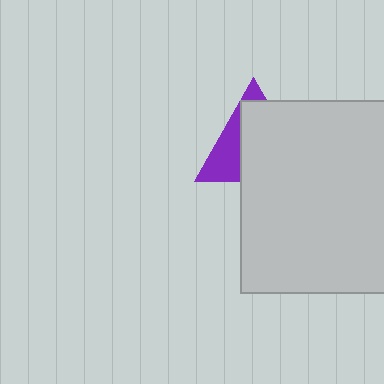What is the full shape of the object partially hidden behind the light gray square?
The partially hidden object is a purple triangle.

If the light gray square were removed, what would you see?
You would see the complete purple triangle.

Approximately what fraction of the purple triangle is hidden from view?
Roughly 66% of the purple triangle is hidden behind the light gray square.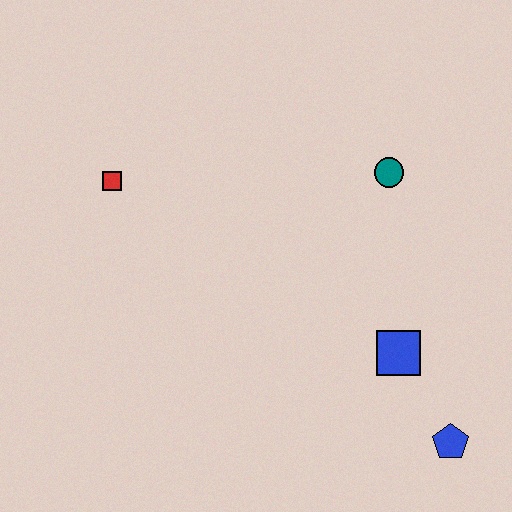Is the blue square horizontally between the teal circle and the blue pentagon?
Yes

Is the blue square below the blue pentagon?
No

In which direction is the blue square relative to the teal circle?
The blue square is below the teal circle.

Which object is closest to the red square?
The teal circle is closest to the red square.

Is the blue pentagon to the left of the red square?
No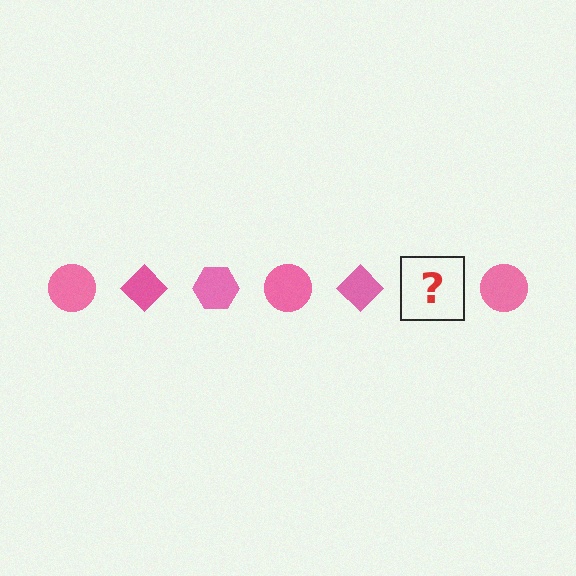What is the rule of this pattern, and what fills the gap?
The rule is that the pattern cycles through circle, diamond, hexagon shapes in pink. The gap should be filled with a pink hexagon.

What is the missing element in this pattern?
The missing element is a pink hexagon.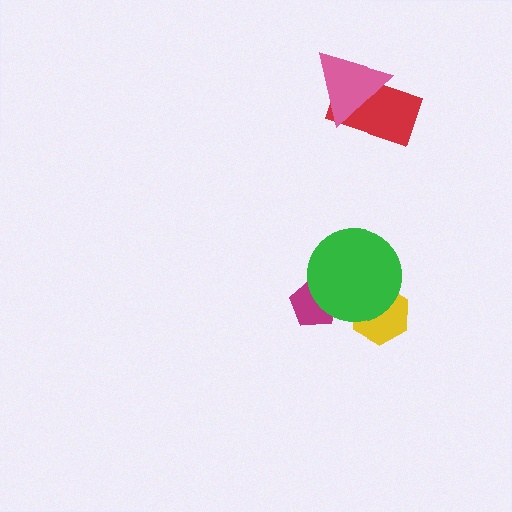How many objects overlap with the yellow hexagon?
1 object overlaps with the yellow hexagon.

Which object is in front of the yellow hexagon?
The green circle is in front of the yellow hexagon.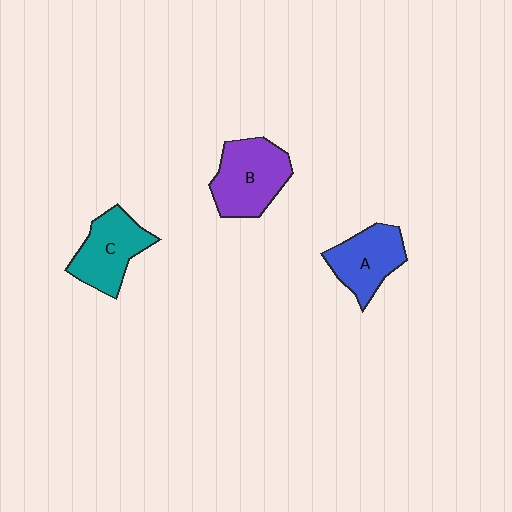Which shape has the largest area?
Shape B (purple).